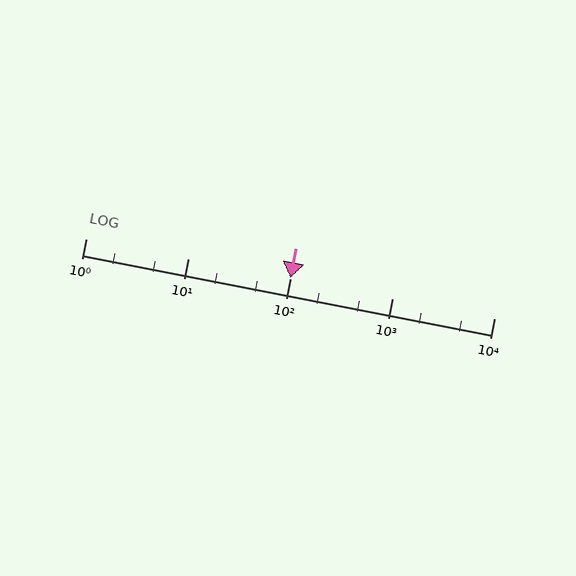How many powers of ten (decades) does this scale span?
The scale spans 4 decades, from 1 to 10000.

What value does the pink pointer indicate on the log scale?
The pointer indicates approximately 100.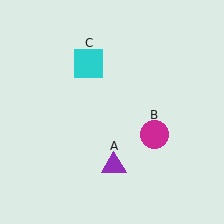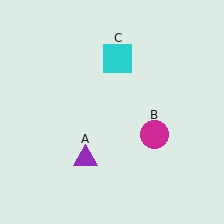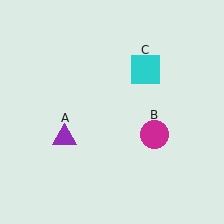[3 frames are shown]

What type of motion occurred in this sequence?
The purple triangle (object A), cyan square (object C) rotated clockwise around the center of the scene.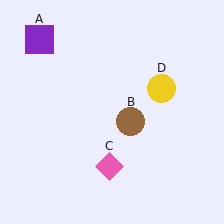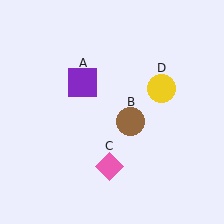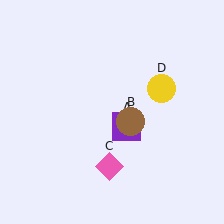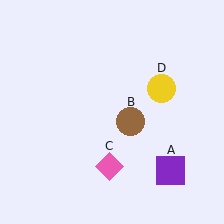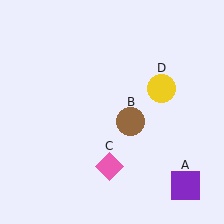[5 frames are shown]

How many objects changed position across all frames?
1 object changed position: purple square (object A).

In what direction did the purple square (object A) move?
The purple square (object A) moved down and to the right.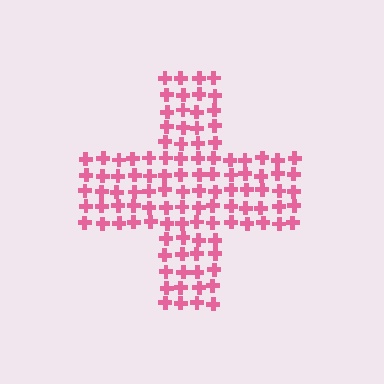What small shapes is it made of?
It is made of small crosses.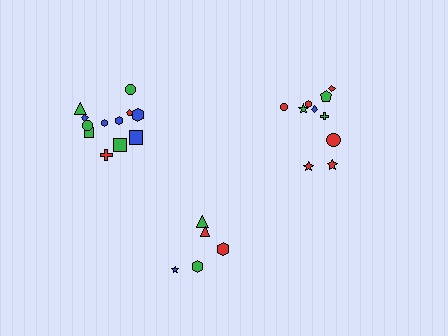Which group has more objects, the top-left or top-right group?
The top-left group.